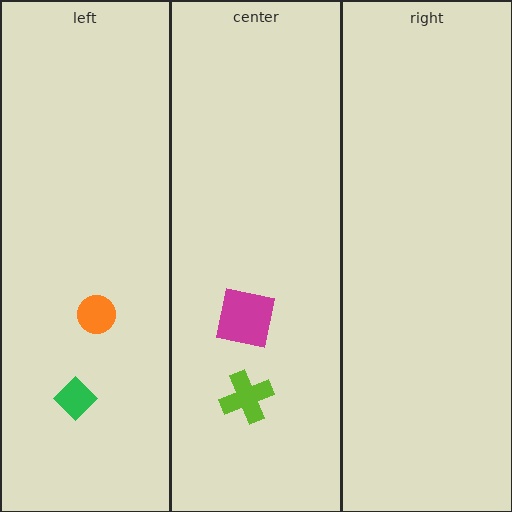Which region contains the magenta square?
The center region.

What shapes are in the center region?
The magenta square, the lime cross.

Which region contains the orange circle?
The left region.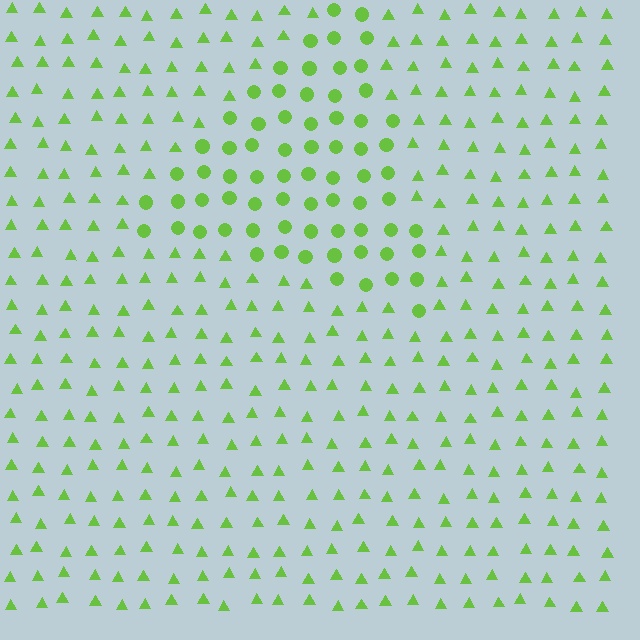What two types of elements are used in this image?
The image uses circles inside the triangle region and triangles outside it.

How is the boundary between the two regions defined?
The boundary is defined by a change in element shape: circles inside vs. triangles outside. All elements share the same color and spacing.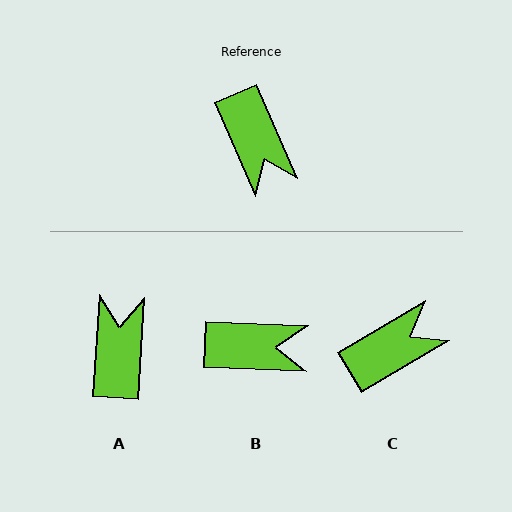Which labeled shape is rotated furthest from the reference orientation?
A, about 153 degrees away.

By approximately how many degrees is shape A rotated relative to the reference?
Approximately 153 degrees counter-clockwise.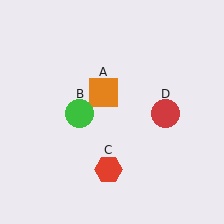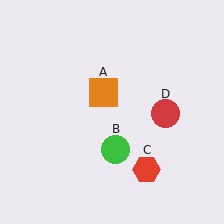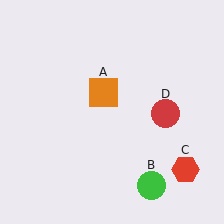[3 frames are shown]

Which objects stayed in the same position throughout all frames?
Orange square (object A) and red circle (object D) remained stationary.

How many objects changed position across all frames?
2 objects changed position: green circle (object B), red hexagon (object C).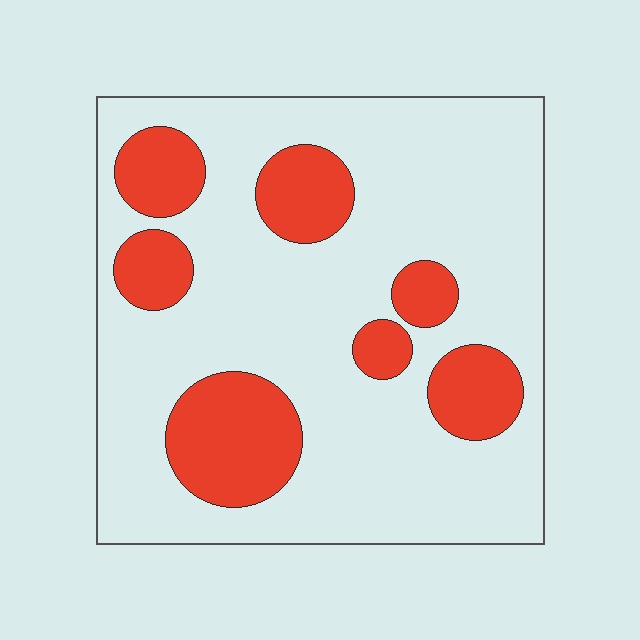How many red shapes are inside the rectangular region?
7.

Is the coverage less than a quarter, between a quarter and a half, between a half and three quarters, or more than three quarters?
Less than a quarter.